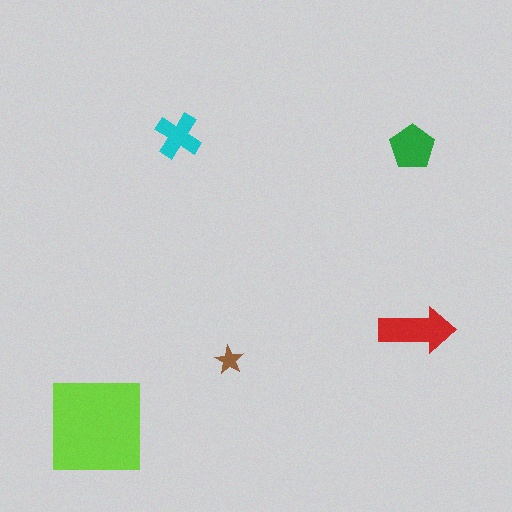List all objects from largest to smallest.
The lime square, the red arrow, the green pentagon, the cyan cross, the brown star.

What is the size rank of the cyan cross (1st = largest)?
4th.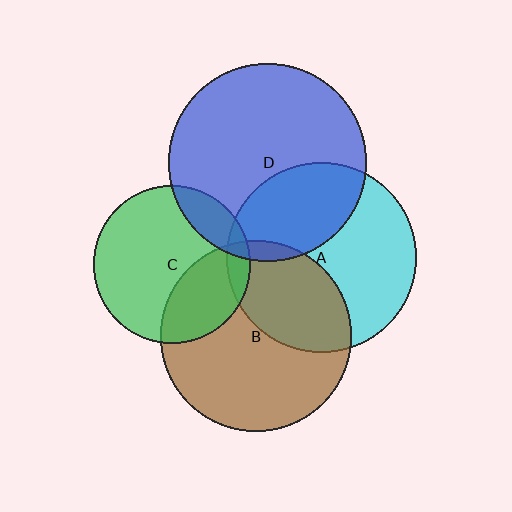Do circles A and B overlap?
Yes.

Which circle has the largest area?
Circle D (blue).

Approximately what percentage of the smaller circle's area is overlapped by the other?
Approximately 35%.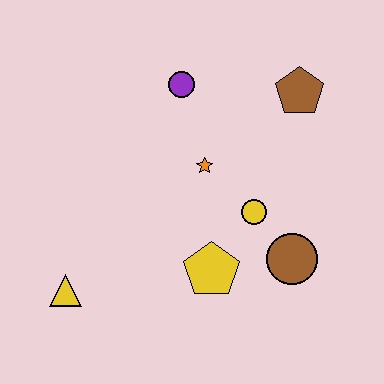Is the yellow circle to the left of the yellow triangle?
No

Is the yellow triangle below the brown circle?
Yes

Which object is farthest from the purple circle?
The yellow triangle is farthest from the purple circle.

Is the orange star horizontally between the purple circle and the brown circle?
Yes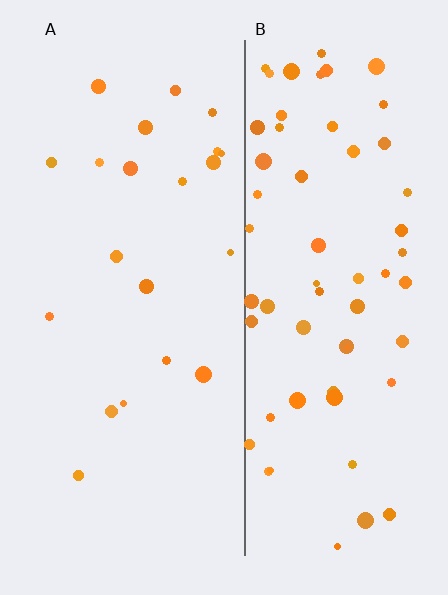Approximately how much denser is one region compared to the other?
Approximately 3.0× — region B over region A.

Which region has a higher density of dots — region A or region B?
B (the right).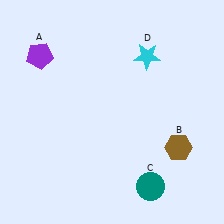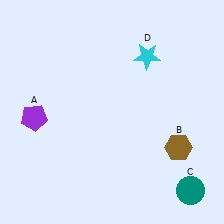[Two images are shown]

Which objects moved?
The objects that moved are: the purple pentagon (A), the teal circle (C).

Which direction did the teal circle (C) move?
The teal circle (C) moved right.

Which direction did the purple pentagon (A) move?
The purple pentagon (A) moved down.